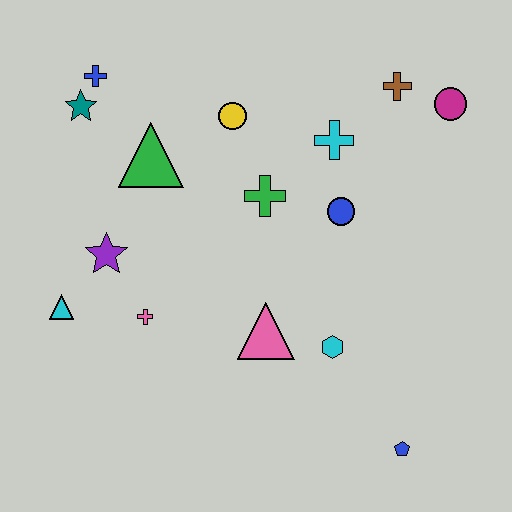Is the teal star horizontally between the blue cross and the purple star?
No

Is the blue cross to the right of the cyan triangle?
Yes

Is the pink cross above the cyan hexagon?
Yes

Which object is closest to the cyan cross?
The blue circle is closest to the cyan cross.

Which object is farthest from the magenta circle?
The cyan triangle is farthest from the magenta circle.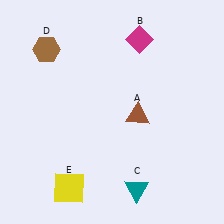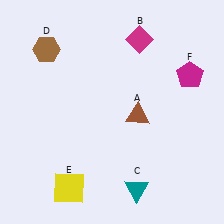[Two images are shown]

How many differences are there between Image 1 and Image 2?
There is 1 difference between the two images.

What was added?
A magenta pentagon (F) was added in Image 2.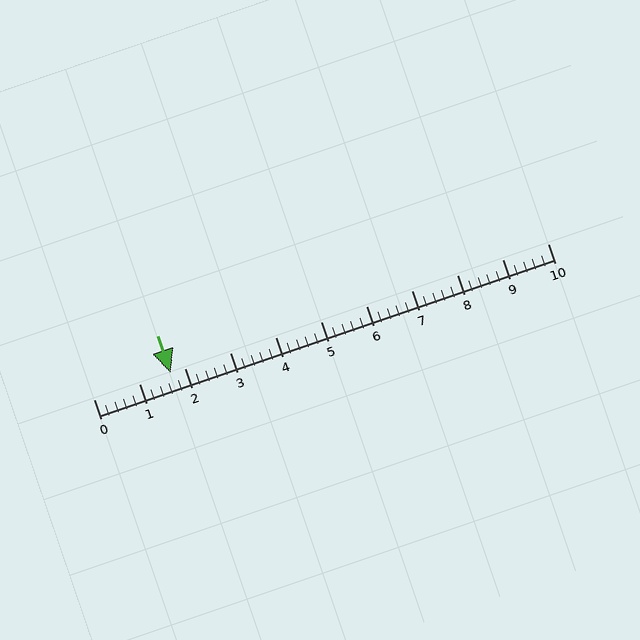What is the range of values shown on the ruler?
The ruler shows values from 0 to 10.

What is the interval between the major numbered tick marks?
The major tick marks are spaced 1 units apart.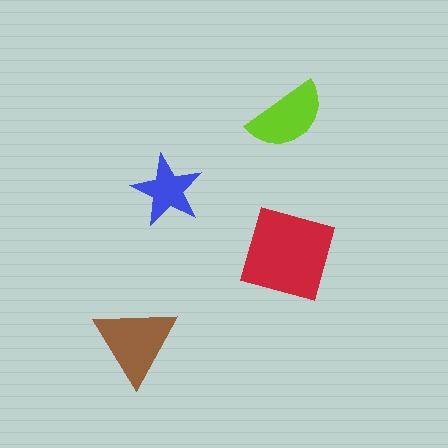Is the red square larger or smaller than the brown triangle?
Larger.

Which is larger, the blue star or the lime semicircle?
The lime semicircle.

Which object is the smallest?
The blue star.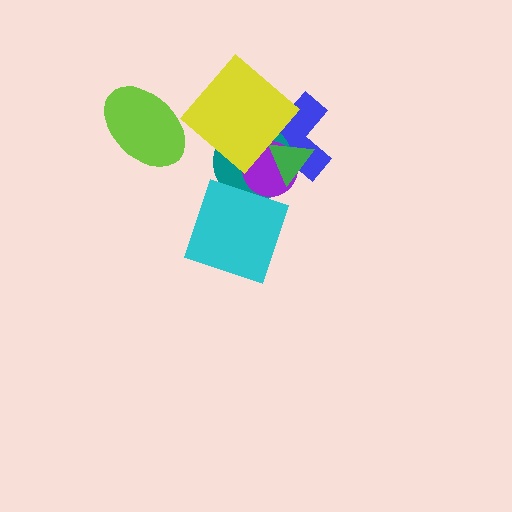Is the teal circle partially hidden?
Yes, it is partially covered by another shape.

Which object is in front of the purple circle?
The green triangle is in front of the purple circle.